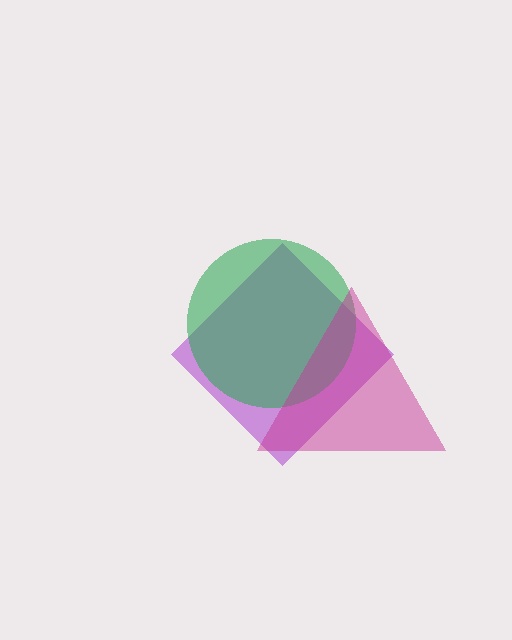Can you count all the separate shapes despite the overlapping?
Yes, there are 3 separate shapes.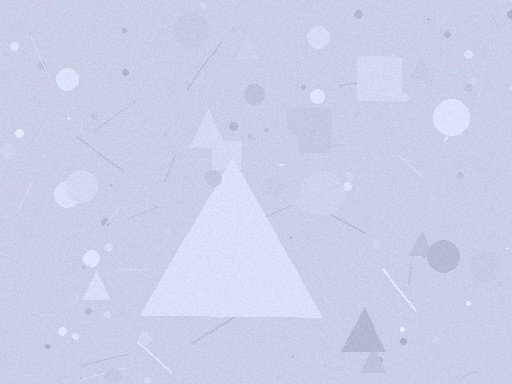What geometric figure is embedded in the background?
A triangle is embedded in the background.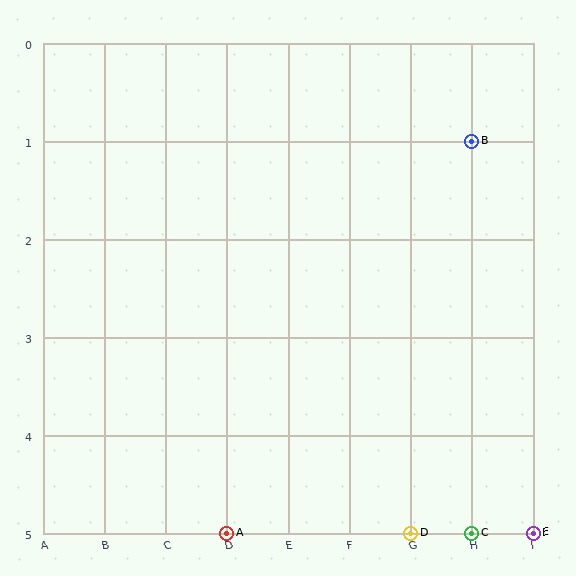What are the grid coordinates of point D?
Point D is at grid coordinates (G, 5).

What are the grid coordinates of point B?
Point B is at grid coordinates (H, 1).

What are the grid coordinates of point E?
Point E is at grid coordinates (I, 5).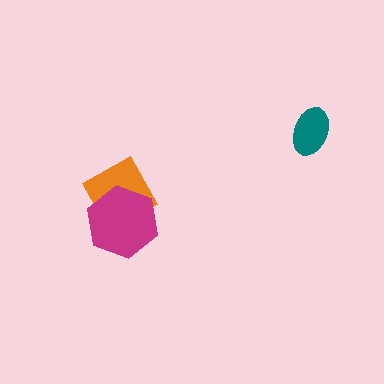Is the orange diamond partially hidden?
Yes, it is partially covered by another shape.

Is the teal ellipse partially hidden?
No, no other shape covers it.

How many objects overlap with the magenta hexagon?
1 object overlaps with the magenta hexagon.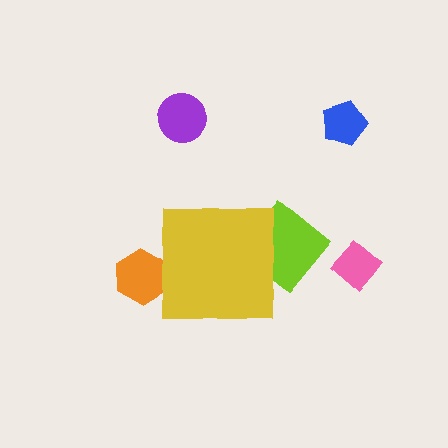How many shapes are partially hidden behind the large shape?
2 shapes are partially hidden.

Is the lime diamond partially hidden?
Yes, the lime diamond is partially hidden behind the yellow square.